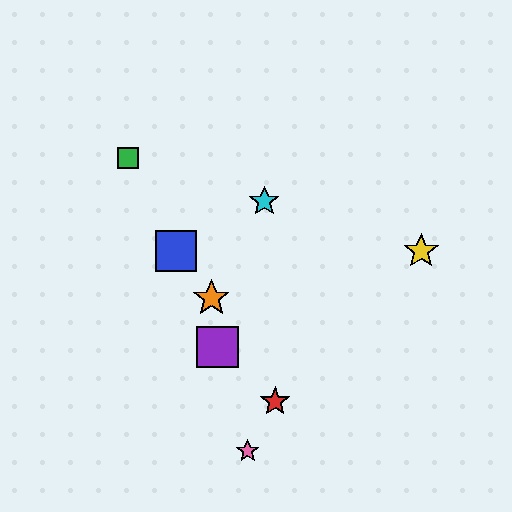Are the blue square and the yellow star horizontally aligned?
Yes, both are at y≈251.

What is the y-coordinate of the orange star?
The orange star is at y≈298.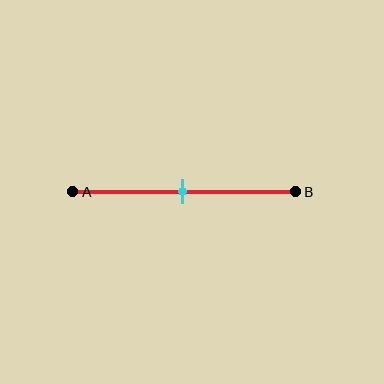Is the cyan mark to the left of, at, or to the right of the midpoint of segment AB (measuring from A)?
The cyan mark is approximately at the midpoint of segment AB.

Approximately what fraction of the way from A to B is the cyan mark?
The cyan mark is approximately 50% of the way from A to B.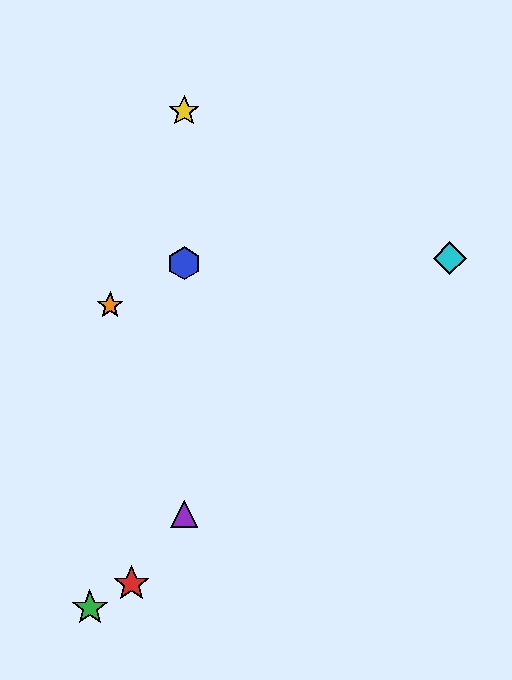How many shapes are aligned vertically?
3 shapes (the blue hexagon, the yellow star, the purple triangle) are aligned vertically.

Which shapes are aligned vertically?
The blue hexagon, the yellow star, the purple triangle are aligned vertically.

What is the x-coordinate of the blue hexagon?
The blue hexagon is at x≈184.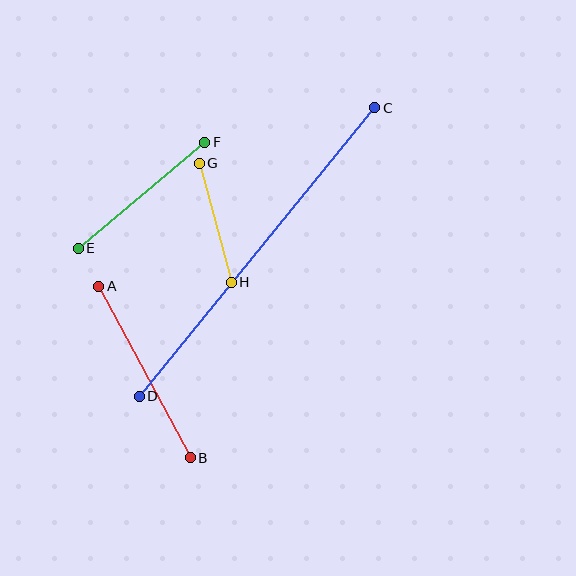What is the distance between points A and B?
The distance is approximately 194 pixels.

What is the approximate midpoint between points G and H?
The midpoint is at approximately (215, 223) pixels.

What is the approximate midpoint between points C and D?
The midpoint is at approximately (257, 252) pixels.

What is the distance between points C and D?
The distance is approximately 372 pixels.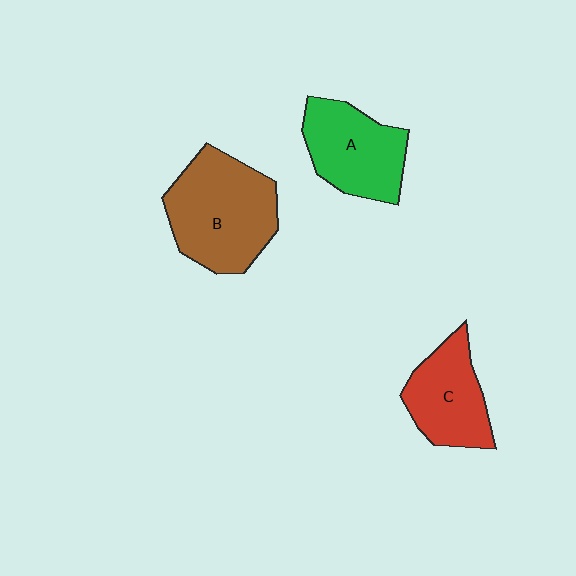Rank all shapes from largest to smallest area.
From largest to smallest: B (brown), A (green), C (red).